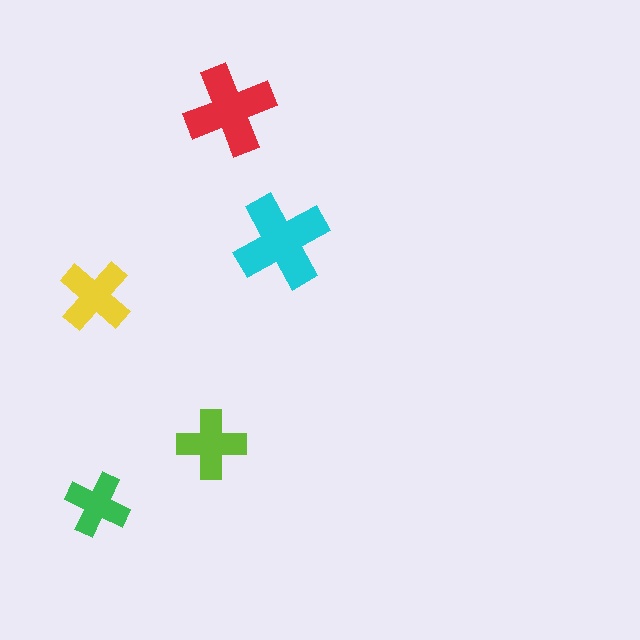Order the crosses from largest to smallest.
the cyan one, the red one, the yellow one, the lime one, the green one.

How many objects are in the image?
There are 5 objects in the image.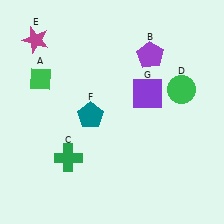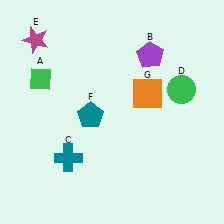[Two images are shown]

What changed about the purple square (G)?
In Image 1, G is purple. In Image 2, it changed to orange.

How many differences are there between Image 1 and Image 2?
There are 2 differences between the two images.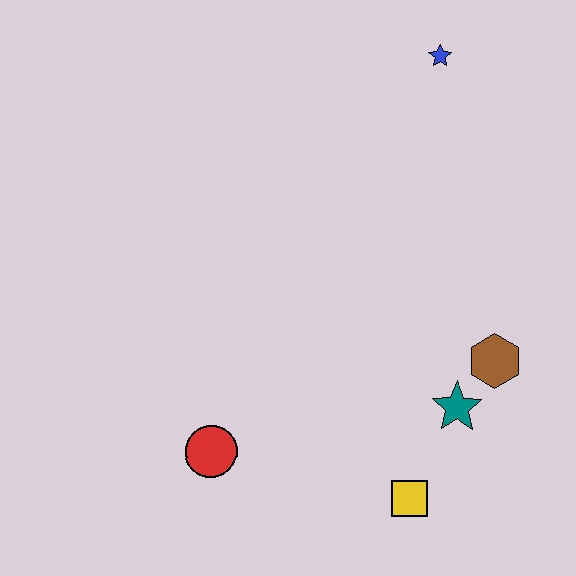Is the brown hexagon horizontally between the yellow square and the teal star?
No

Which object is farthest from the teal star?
The blue star is farthest from the teal star.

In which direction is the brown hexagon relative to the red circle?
The brown hexagon is to the right of the red circle.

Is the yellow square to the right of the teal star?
No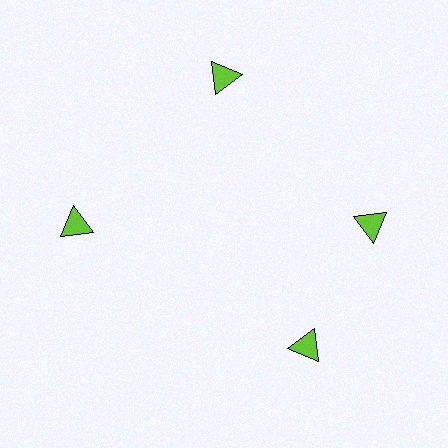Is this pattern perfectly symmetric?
No. The 4 lime triangles are arranged in a ring, but one element near the 6 o'clock position is rotated out of alignment along the ring, breaking the 4-fold rotational symmetry.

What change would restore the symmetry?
The symmetry would be restored by rotating it back into even spacing with its neighbors so that all 4 triangles sit at equal angles and equal distance from the center.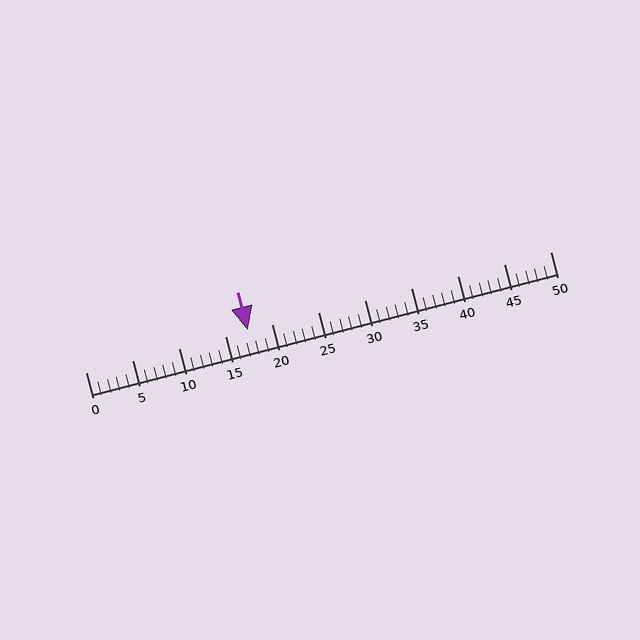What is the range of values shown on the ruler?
The ruler shows values from 0 to 50.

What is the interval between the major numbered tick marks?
The major tick marks are spaced 5 units apart.